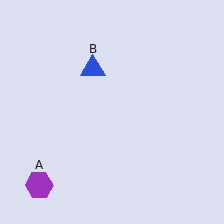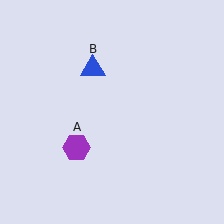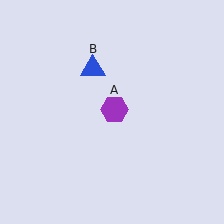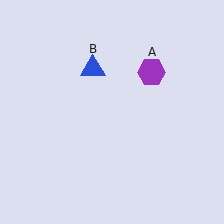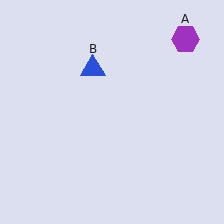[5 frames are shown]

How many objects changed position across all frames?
1 object changed position: purple hexagon (object A).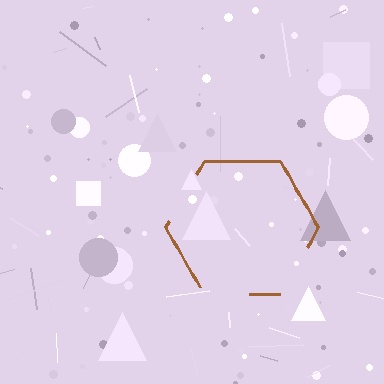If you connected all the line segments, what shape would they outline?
They would outline a hexagon.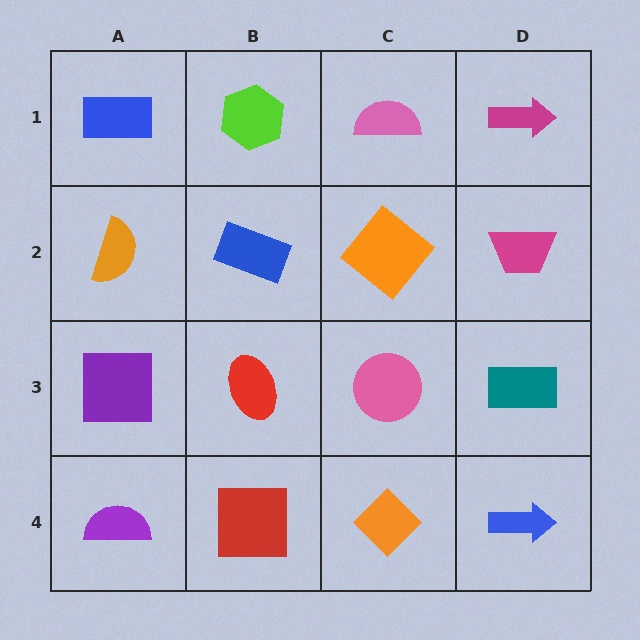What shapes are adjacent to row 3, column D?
A magenta trapezoid (row 2, column D), a blue arrow (row 4, column D), a pink circle (row 3, column C).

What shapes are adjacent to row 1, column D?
A magenta trapezoid (row 2, column D), a pink semicircle (row 1, column C).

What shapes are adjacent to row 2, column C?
A pink semicircle (row 1, column C), a pink circle (row 3, column C), a blue rectangle (row 2, column B), a magenta trapezoid (row 2, column D).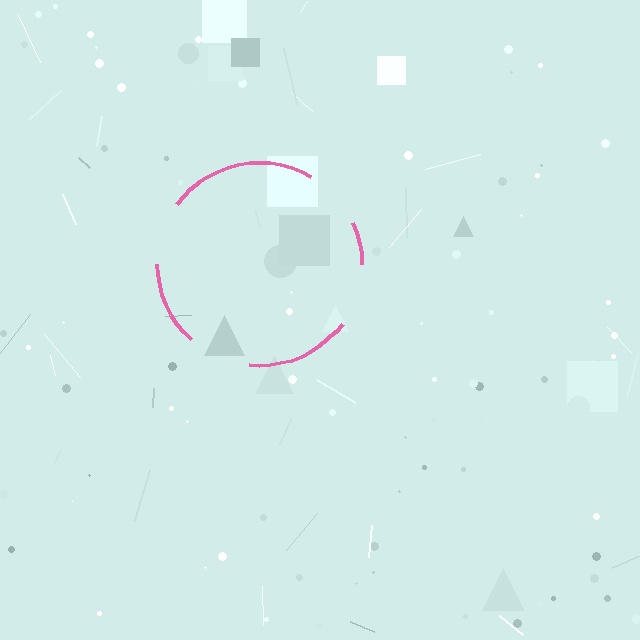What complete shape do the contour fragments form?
The contour fragments form a circle.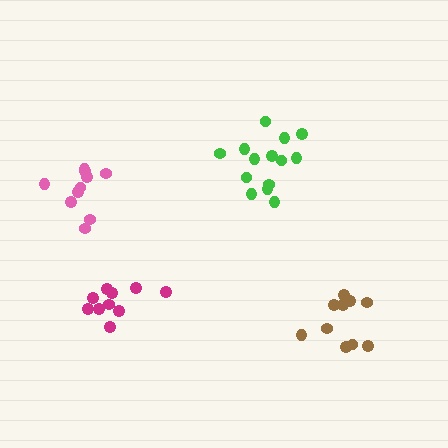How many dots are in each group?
Group 1: 10 dots, Group 2: 14 dots, Group 3: 10 dots, Group 4: 10 dots (44 total).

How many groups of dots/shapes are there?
There are 4 groups.